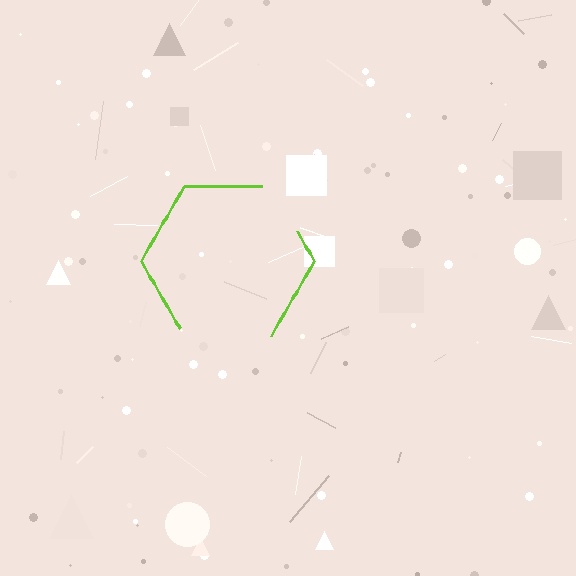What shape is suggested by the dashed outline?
The dashed outline suggests a hexagon.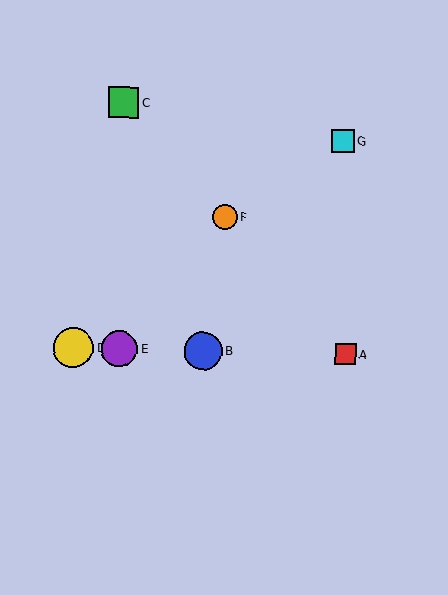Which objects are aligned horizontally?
Objects A, B, D, E are aligned horizontally.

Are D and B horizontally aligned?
Yes, both are at y≈347.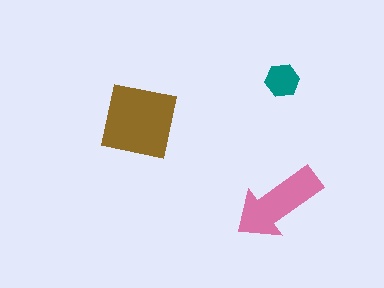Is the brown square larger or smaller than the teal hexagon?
Larger.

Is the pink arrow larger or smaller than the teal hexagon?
Larger.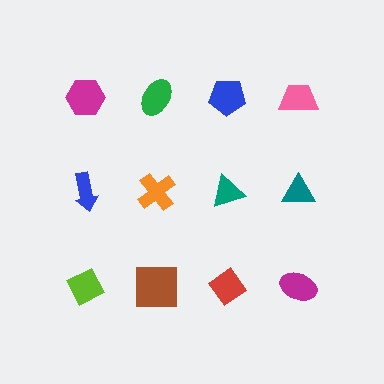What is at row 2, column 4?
A teal triangle.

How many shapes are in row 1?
4 shapes.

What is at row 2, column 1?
A blue arrow.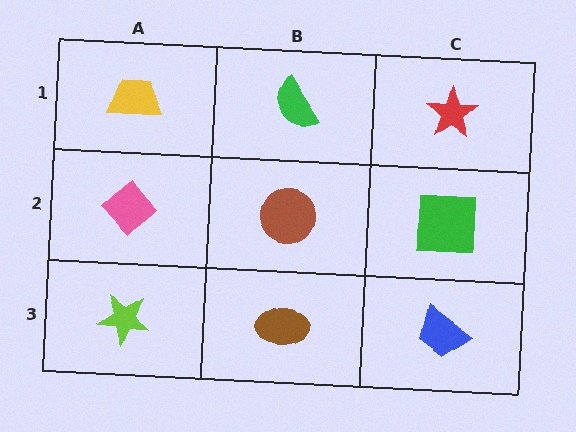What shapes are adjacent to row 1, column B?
A brown circle (row 2, column B), a yellow trapezoid (row 1, column A), a red star (row 1, column C).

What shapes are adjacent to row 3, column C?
A green square (row 2, column C), a brown ellipse (row 3, column B).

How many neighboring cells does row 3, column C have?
2.